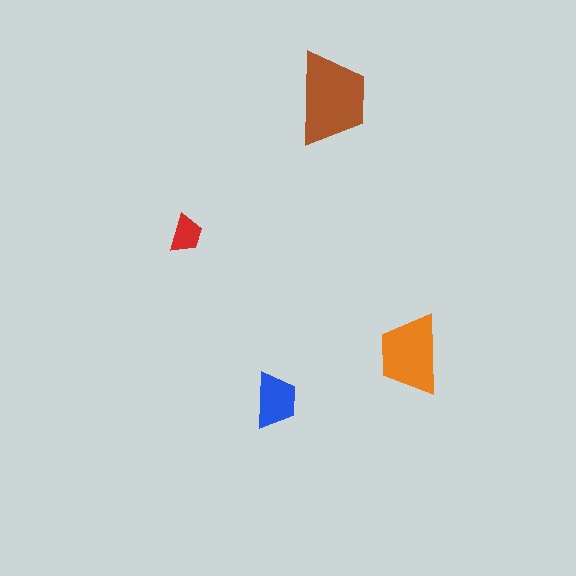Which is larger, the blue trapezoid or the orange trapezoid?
The orange one.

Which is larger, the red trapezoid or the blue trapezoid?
The blue one.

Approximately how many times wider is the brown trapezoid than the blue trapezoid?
About 1.5 times wider.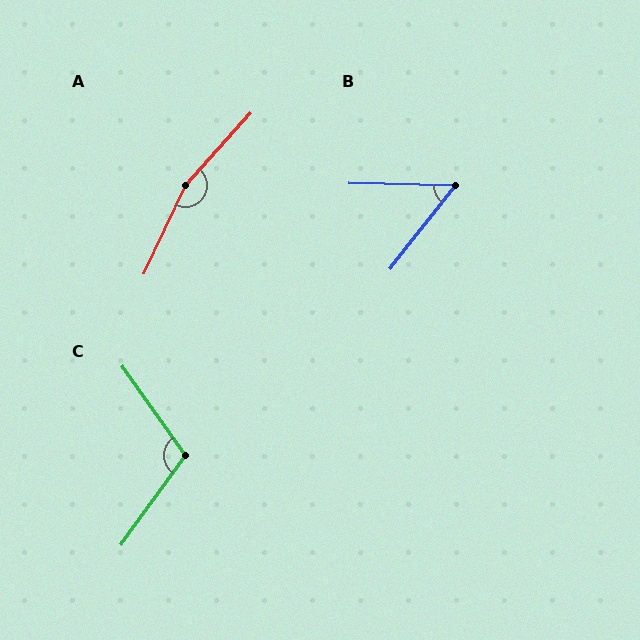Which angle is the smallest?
B, at approximately 53 degrees.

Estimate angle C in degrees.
Approximately 109 degrees.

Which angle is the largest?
A, at approximately 163 degrees.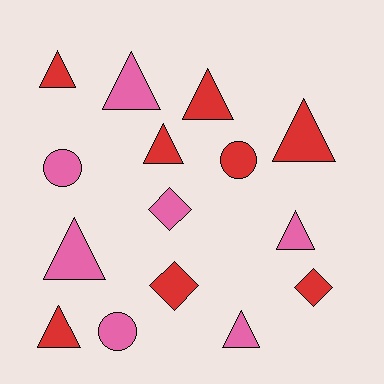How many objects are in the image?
There are 15 objects.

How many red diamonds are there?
There are 2 red diamonds.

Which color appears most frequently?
Red, with 8 objects.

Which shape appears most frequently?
Triangle, with 9 objects.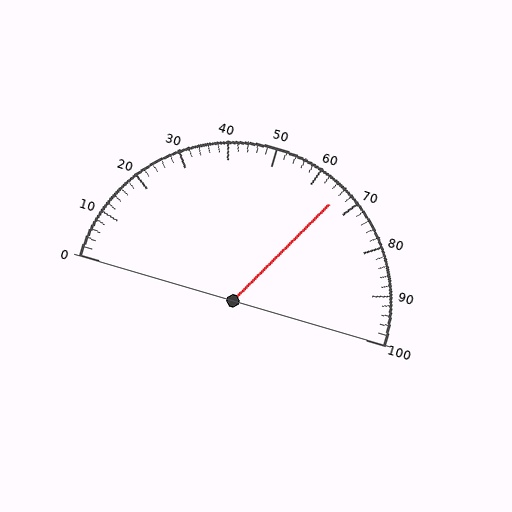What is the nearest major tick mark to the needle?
The nearest major tick mark is 70.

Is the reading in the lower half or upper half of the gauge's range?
The reading is in the upper half of the range (0 to 100).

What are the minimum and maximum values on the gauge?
The gauge ranges from 0 to 100.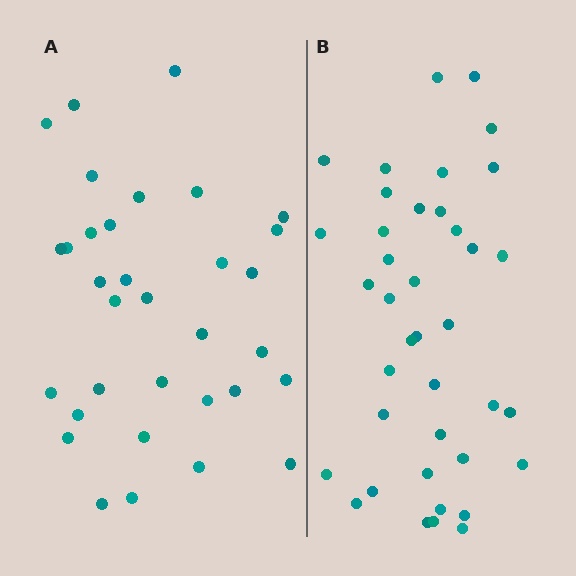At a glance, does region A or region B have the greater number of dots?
Region B (the right region) has more dots.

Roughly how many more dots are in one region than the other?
Region B has about 6 more dots than region A.